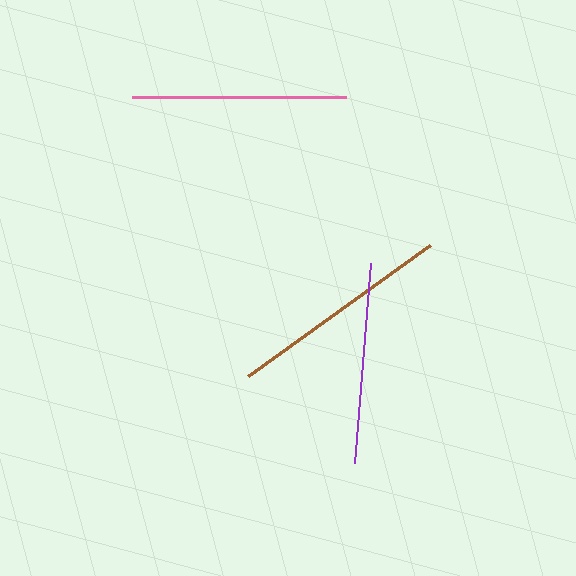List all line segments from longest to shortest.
From longest to shortest: brown, pink, purple.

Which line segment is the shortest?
The purple line is the shortest at approximately 201 pixels.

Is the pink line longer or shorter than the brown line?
The brown line is longer than the pink line.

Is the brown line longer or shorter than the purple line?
The brown line is longer than the purple line.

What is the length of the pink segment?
The pink segment is approximately 214 pixels long.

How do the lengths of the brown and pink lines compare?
The brown and pink lines are approximately the same length.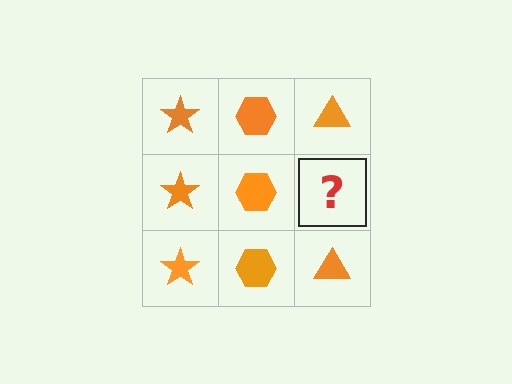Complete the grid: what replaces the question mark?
The question mark should be replaced with an orange triangle.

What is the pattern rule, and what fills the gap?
The rule is that each column has a consistent shape. The gap should be filled with an orange triangle.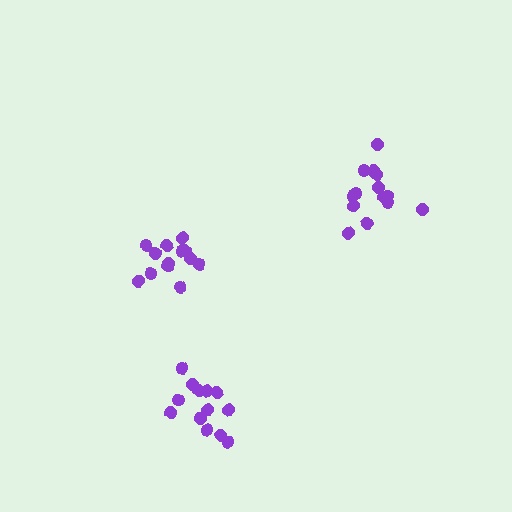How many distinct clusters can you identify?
There are 3 distinct clusters.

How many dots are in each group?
Group 1: 13 dots, Group 2: 13 dots, Group 3: 14 dots (40 total).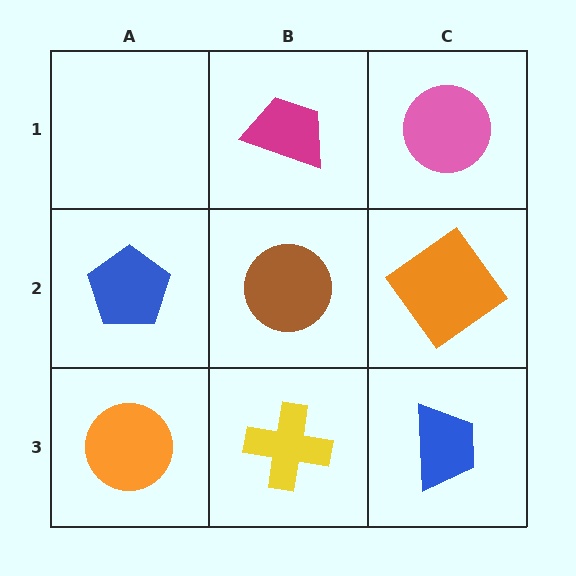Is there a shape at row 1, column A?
No, that cell is empty.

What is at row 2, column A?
A blue pentagon.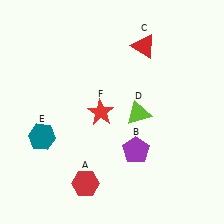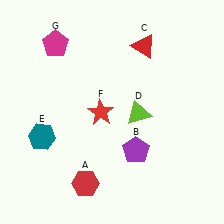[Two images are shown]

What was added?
A magenta pentagon (G) was added in Image 2.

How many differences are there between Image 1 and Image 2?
There is 1 difference between the two images.